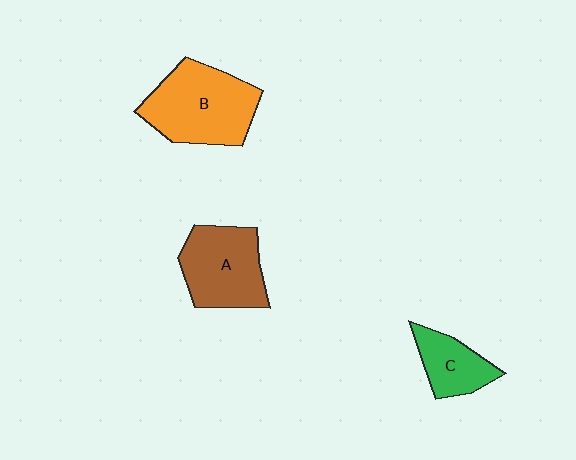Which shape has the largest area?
Shape B (orange).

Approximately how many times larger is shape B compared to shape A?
Approximately 1.2 times.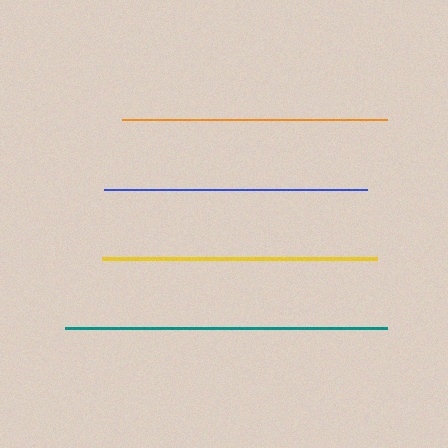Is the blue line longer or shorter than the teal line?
The teal line is longer than the blue line.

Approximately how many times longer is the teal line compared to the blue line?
The teal line is approximately 1.2 times the length of the blue line.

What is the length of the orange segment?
The orange segment is approximately 265 pixels long.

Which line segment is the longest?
The teal line is the longest at approximately 322 pixels.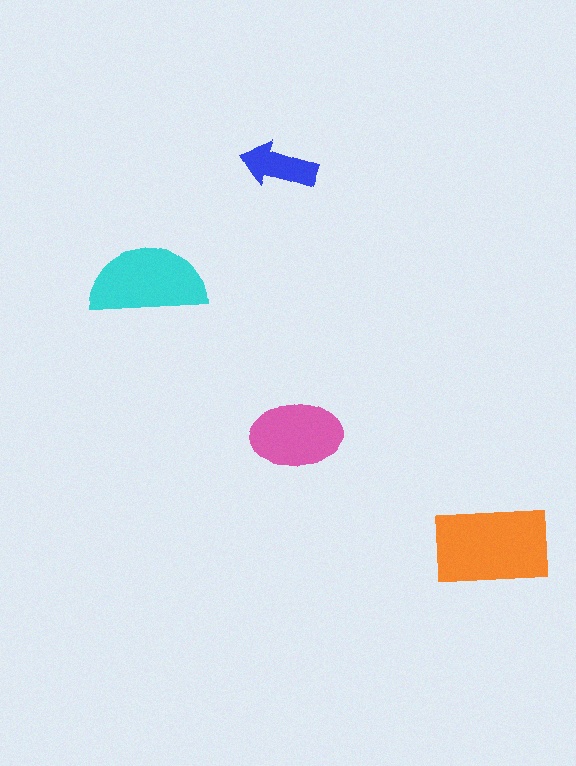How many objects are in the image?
There are 4 objects in the image.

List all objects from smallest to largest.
The blue arrow, the pink ellipse, the cyan semicircle, the orange rectangle.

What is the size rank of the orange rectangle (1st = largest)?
1st.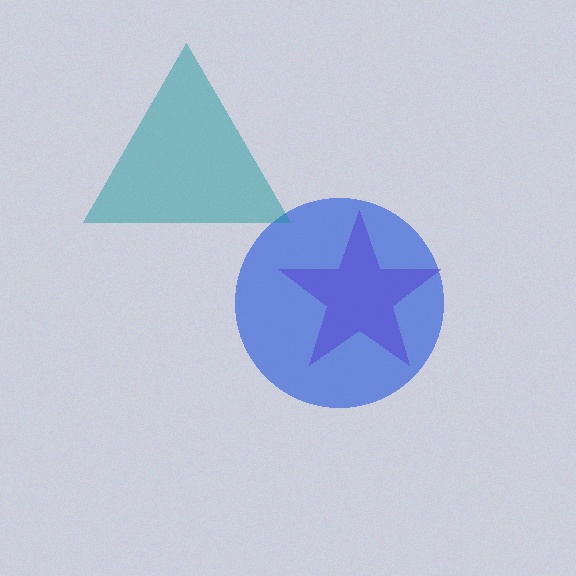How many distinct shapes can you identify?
There are 3 distinct shapes: a purple star, a blue circle, a teal triangle.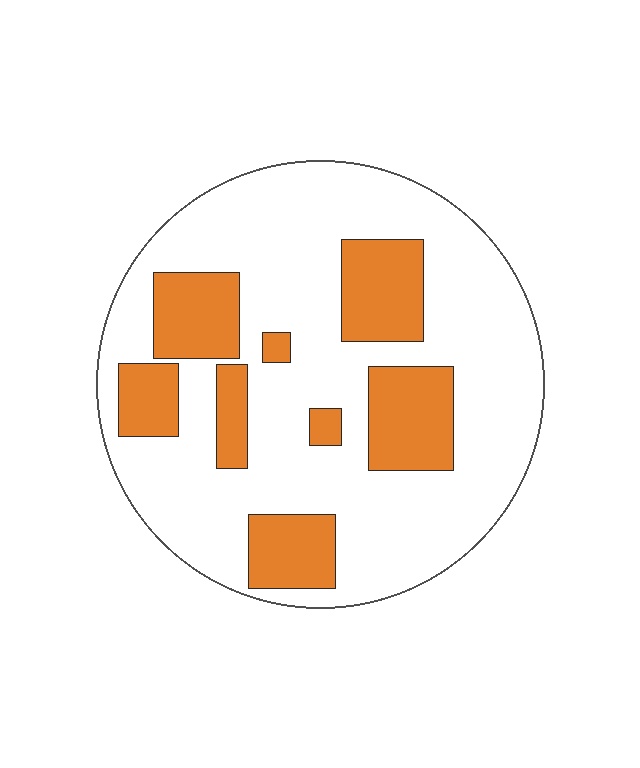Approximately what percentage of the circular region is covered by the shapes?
Approximately 25%.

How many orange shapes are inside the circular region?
8.